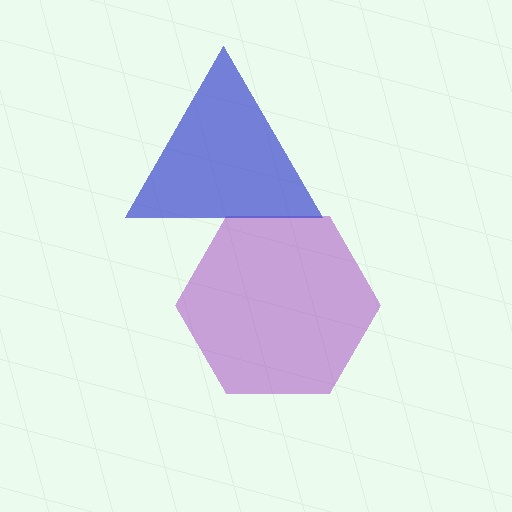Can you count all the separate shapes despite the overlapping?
Yes, there are 2 separate shapes.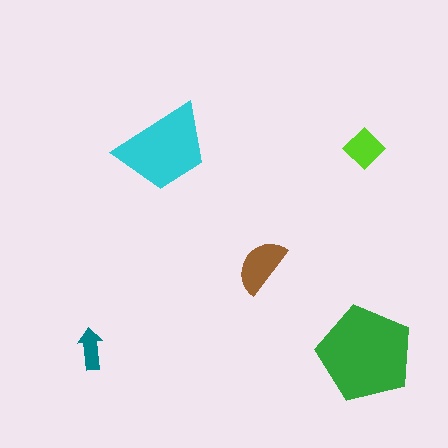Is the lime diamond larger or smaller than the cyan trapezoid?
Smaller.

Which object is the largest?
The green pentagon.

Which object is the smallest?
The teal arrow.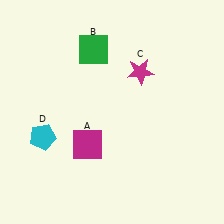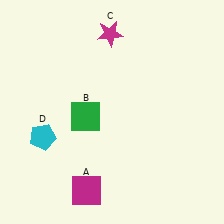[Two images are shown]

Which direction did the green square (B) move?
The green square (B) moved down.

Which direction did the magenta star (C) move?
The magenta star (C) moved up.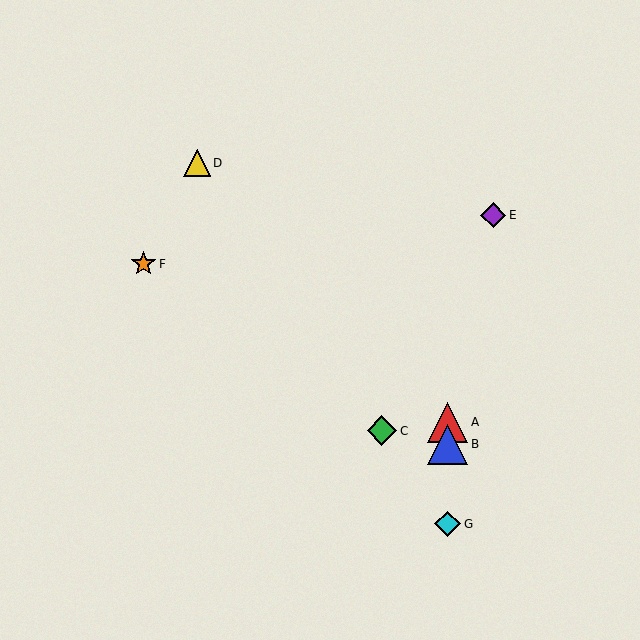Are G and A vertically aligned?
Yes, both are at x≈448.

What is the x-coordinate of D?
Object D is at x≈197.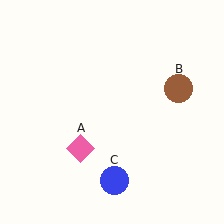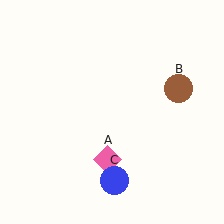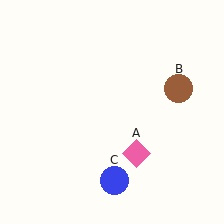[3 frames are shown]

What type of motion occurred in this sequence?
The pink diamond (object A) rotated counterclockwise around the center of the scene.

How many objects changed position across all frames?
1 object changed position: pink diamond (object A).